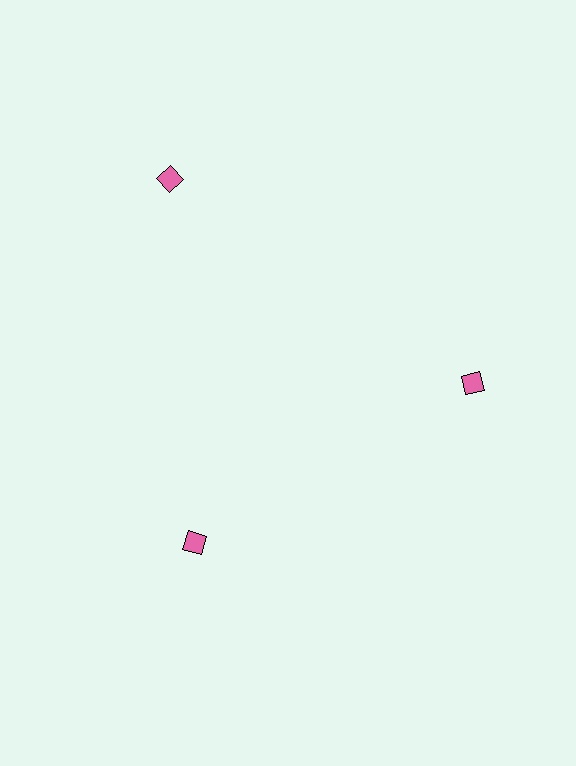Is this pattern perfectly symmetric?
No. The 3 pink squares are arranged in a ring, but one element near the 11 o'clock position is pushed outward from the center, breaking the 3-fold rotational symmetry.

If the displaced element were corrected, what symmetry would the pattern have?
It would have 3-fold rotational symmetry — the pattern would map onto itself every 120 degrees.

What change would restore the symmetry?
The symmetry would be restored by moving it inward, back onto the ring so that all 3 squares sit at equal angles and equal distance from the center.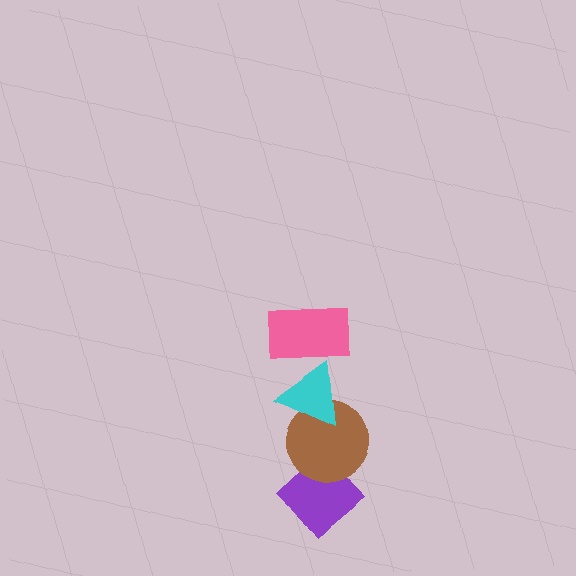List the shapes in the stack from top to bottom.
From top to bottom: the pink rectangle, the cyan triangle, the brown circle, the purple diamond.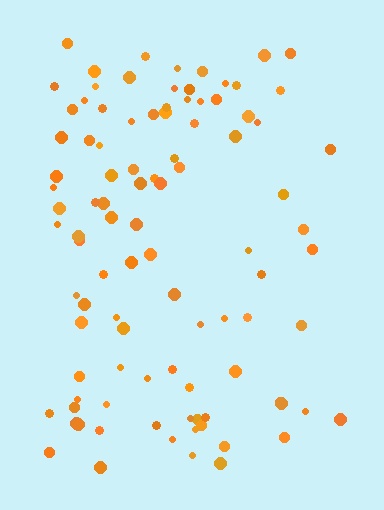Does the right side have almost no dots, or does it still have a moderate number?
Still a moderate number, just noticeably fewer than the left.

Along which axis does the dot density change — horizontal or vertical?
Horizontal.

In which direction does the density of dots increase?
From right to left, with the left side densest.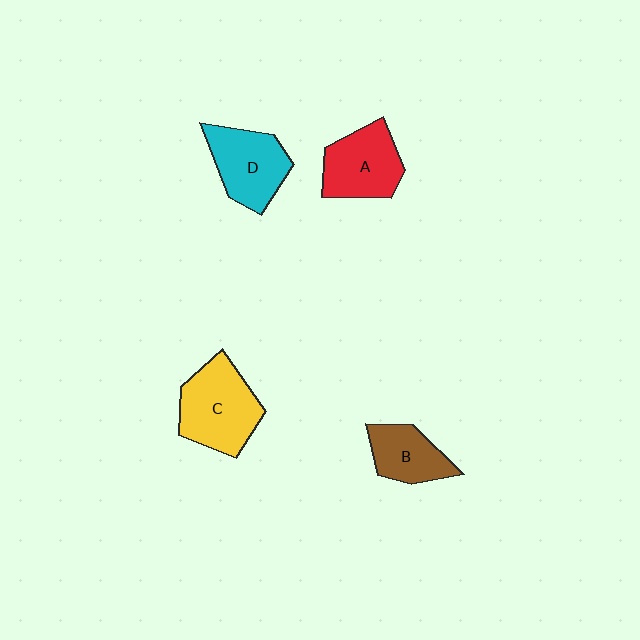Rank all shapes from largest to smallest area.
From largest to smallest: C (yellow), D (cyan), A (red), B (brown).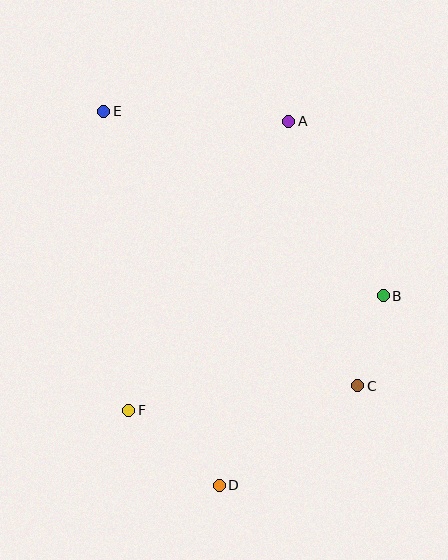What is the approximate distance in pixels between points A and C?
The distance between A and C is approximately 273 pixels.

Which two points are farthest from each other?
Points D and E are farthest from each other.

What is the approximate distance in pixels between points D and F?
The distance between D and F is approximately 118 pixels.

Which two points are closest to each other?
Points B and C are closest to each other.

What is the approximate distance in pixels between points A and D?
The distance between A and D is approximately 371 pixels.